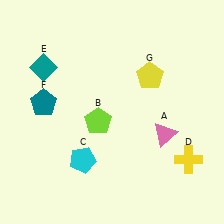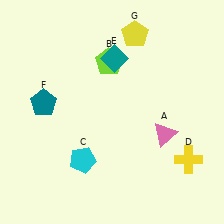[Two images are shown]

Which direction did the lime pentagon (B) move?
The lime pentagon (B) moved up.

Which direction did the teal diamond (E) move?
The teal diamond (E) moved right.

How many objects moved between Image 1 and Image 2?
3 objects moved between the two images.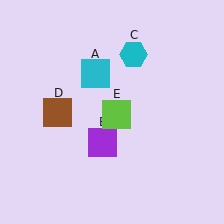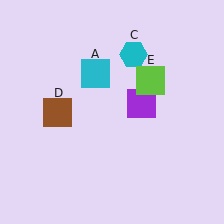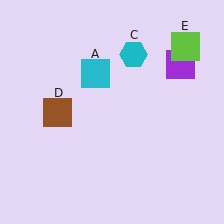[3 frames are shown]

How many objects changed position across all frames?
2 objects changed position: purple square (object B), lime square (object E).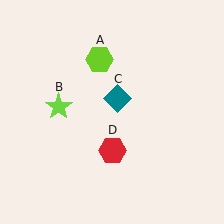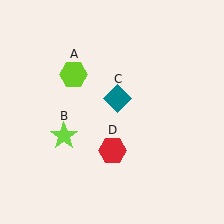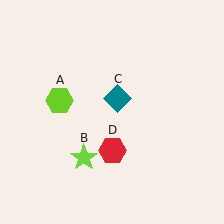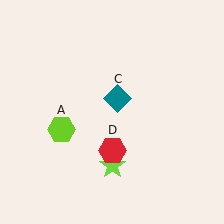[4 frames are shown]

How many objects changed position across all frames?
2 objects changed position: lime hexagon (object A), lime star (object B).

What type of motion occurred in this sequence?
The lime hexagon (object A), lime star (object B) rotated counterclockwise around the center of the scene.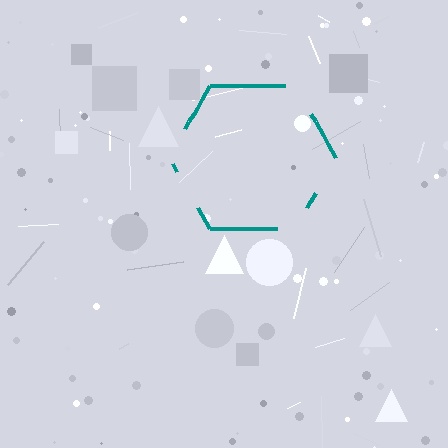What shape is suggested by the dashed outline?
The dashed outline suggests a hexagon.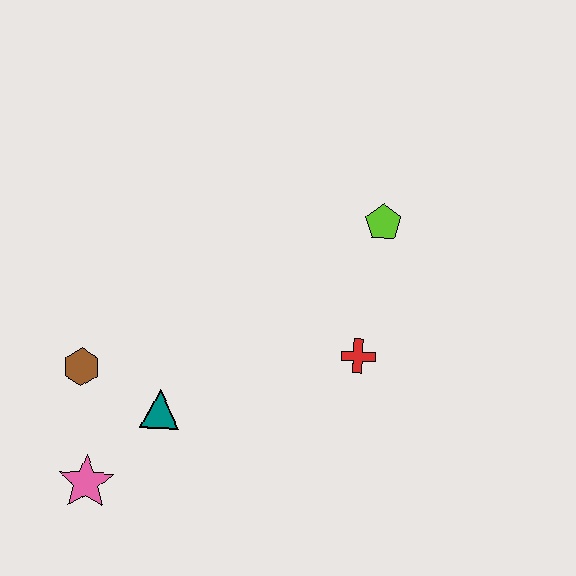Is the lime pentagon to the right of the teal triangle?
Yes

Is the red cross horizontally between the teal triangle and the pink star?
No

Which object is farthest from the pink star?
The lime pentagon is farthest from the pink star.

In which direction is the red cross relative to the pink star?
The red cross is to the right of the pink star.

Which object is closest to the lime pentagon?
The red cross is closest to the lime pentagon.